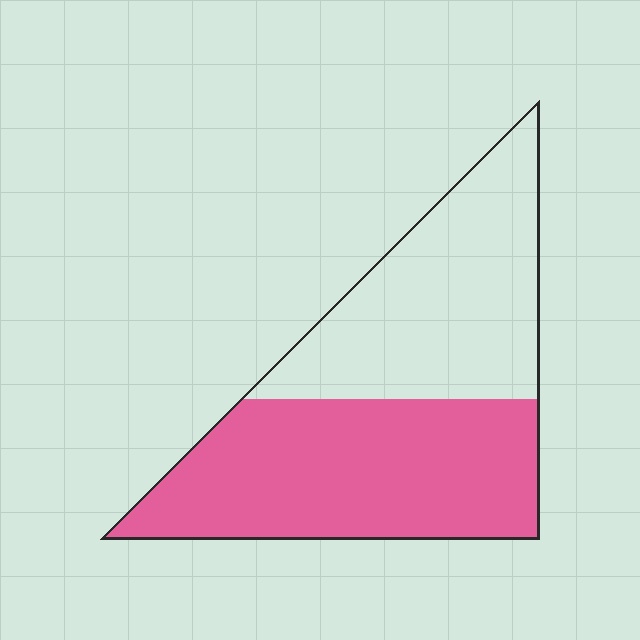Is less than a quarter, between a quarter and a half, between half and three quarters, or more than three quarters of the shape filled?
Between half and three quarters.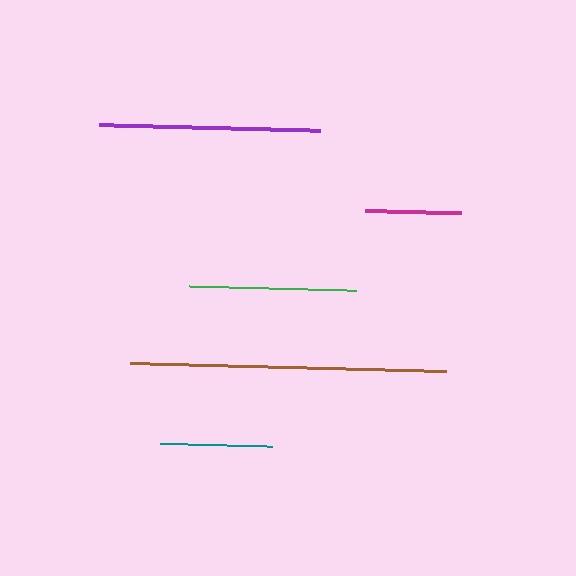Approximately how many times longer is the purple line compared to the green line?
The purple line is approximately 1.3 times the length of the green line.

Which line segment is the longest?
The brown line is the longest at approximately 316 pixels.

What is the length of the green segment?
The green segment is approximately 167 pixels long.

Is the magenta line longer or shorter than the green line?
The green line is longer than the magenta line.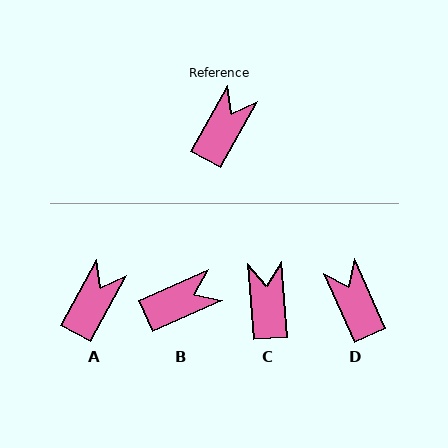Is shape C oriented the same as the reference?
No, it is off by about 33 degrees.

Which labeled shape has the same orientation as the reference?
A.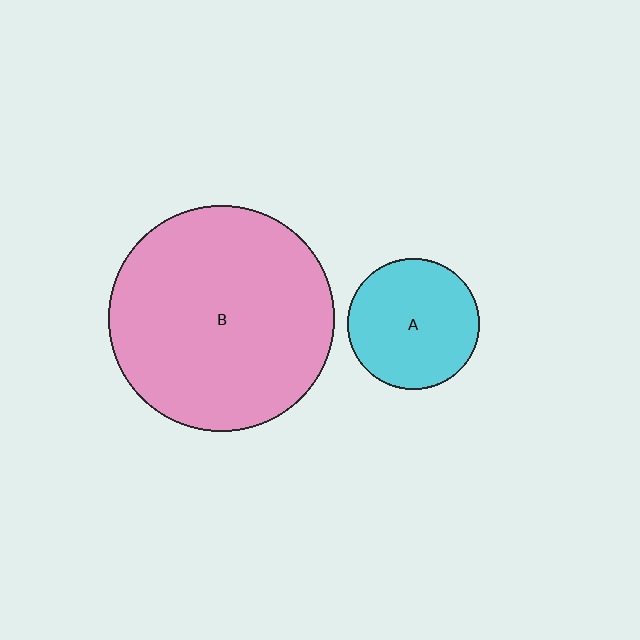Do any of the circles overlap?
No, none of the circles overlap.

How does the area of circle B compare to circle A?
Approximately 3.0 times.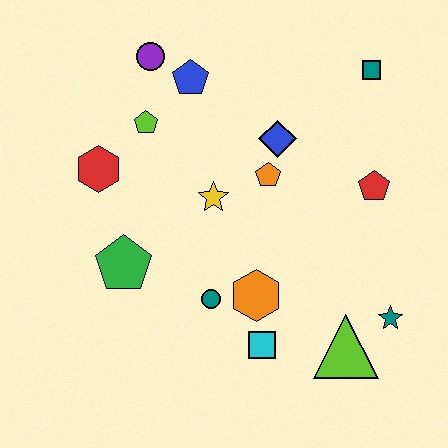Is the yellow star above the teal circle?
Yes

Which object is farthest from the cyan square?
The purple circle is farthest from the cyan square.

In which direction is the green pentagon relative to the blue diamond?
The green pentagon is to the left of the blue diamond.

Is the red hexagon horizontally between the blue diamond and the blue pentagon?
No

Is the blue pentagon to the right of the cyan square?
No